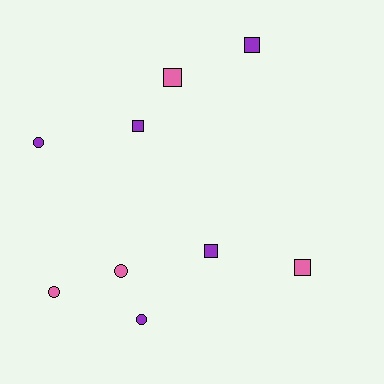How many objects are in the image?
There are 9 objects.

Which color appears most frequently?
Purple, with 5 objects.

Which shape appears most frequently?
Square, with 5 objects.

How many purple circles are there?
There are 2 purple circles.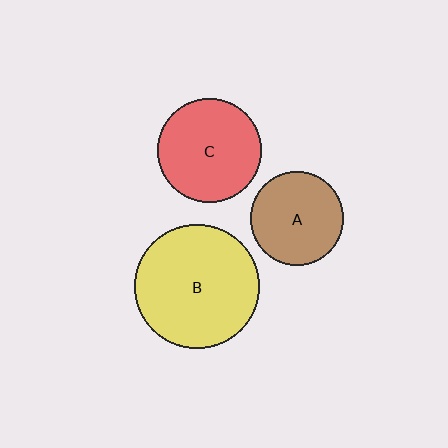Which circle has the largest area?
Circle B (yellow).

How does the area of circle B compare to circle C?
Approximately 1.4 times.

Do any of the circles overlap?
No, none of the circles overlap.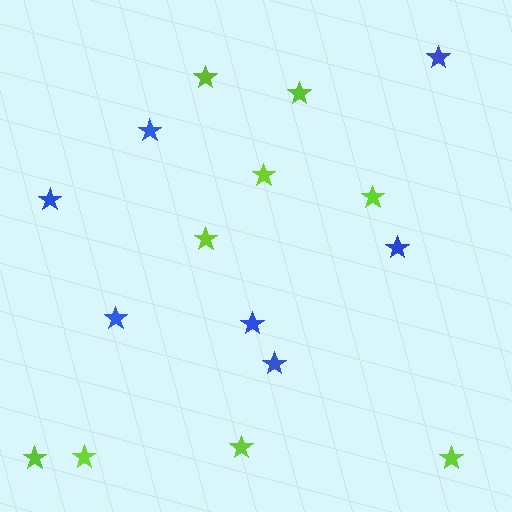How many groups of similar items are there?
There are 2 groups: one group of lime stars (9) and one group of blue stars (7).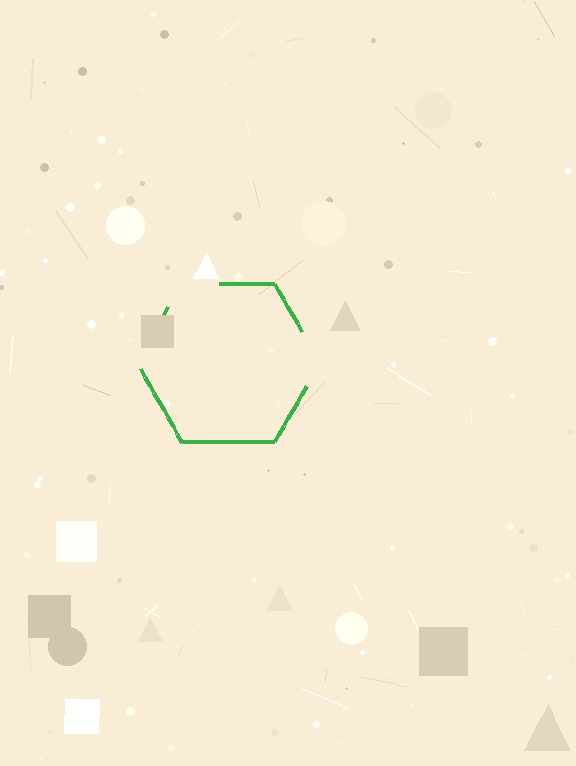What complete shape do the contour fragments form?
The contour fragments form a hexagon.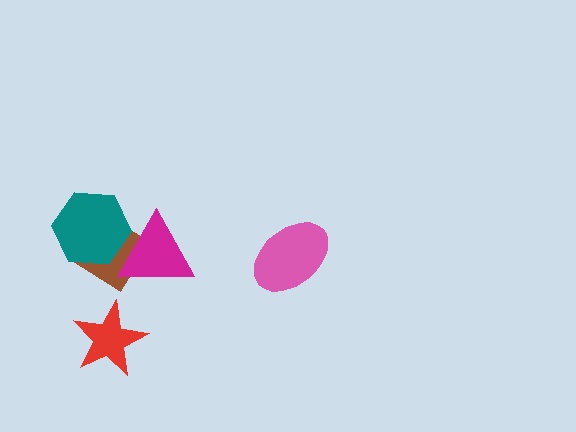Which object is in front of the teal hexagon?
The magenta triangle is in front of the teal hexagon.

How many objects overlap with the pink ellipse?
0 objects overlap with the pink ellipse.